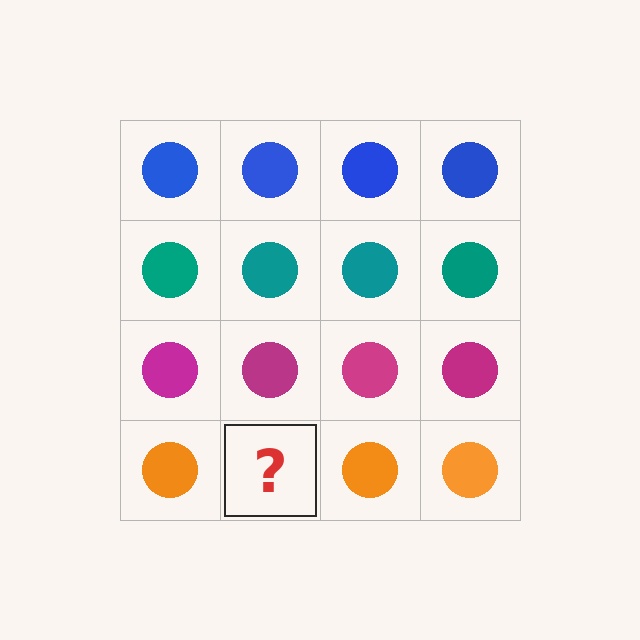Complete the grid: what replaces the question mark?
The question mark should be replaced with an orange circle.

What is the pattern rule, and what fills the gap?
The rule is that each row has a consistent color. The gap should be filled with an orange circle.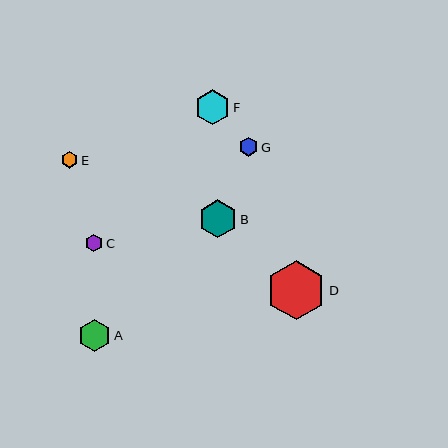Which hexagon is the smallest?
Hexagon E is the smallest with a size of approximately 16 pixels.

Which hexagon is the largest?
Hexagon D is the largest with a size of approximately 59 pixels.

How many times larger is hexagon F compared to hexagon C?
Hexagon F is approximately 2.0 times the size of hexagon C.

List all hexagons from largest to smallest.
From largest to smallest: D, B, F, A, G, C, E.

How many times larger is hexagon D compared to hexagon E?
Hexagon D is approximately 3.6 times the size of hexagon E.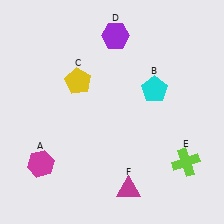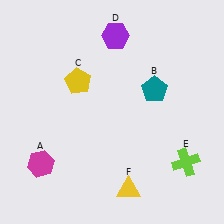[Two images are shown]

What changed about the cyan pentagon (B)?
In Image 1, B is cyan. In Image 2, it changed to teal.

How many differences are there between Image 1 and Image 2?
There are 2 differences between the two images.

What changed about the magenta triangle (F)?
In Image 1, F is magenta. In Image 2, it changed to yellow.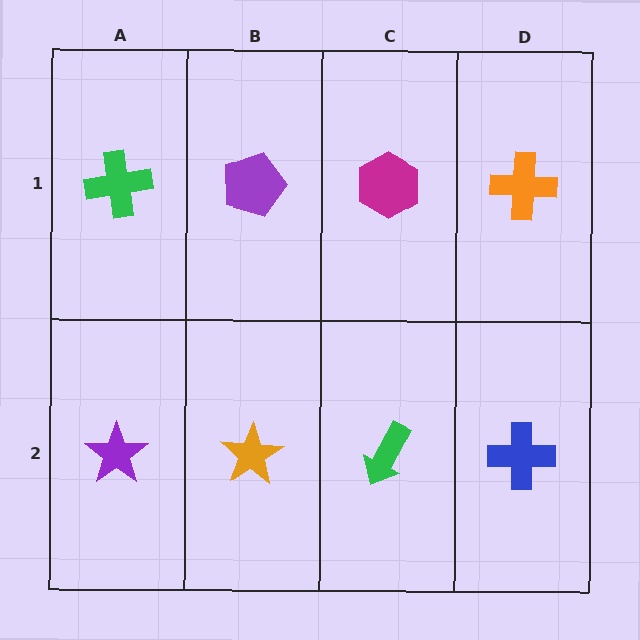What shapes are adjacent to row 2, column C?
A magenta hexagon (row 1, column C), an orange star (row 2, column B), a blue cross (row 2, column D).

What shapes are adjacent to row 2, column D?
An orange cross (row 1, column D), a green arrow (row 2, column C).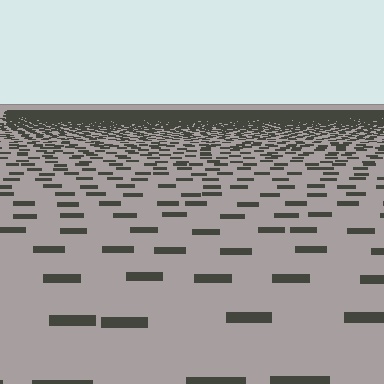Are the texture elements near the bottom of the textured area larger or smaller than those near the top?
Larger. Near the bottom, elements are closer to the viewer and appear at a bigger on-screen size.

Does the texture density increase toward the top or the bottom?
Density increases toward the top.